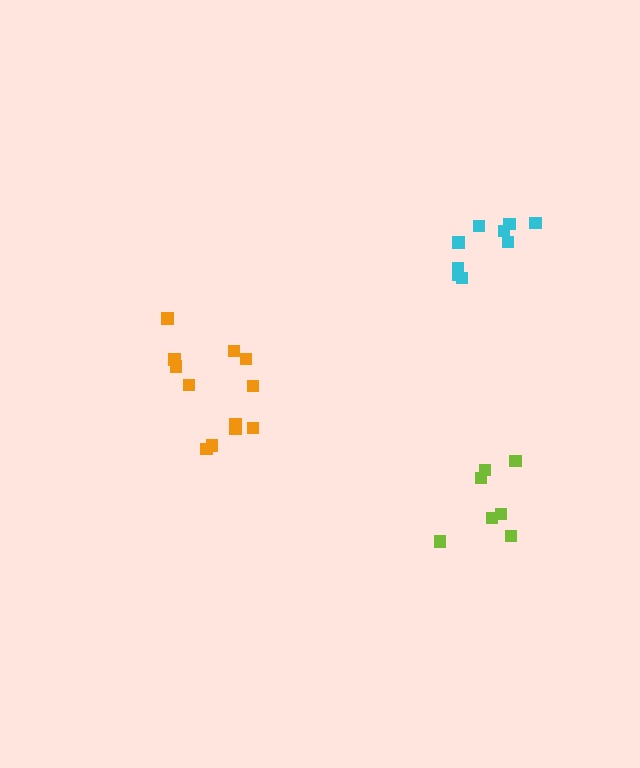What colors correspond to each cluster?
The clusters are colored: lime, cyan, orange.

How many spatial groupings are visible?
There are 3 spatial groupings.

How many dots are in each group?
Group 1: 7 dots, Group 2: 9 dots, Group 3: 12 dots (28 total).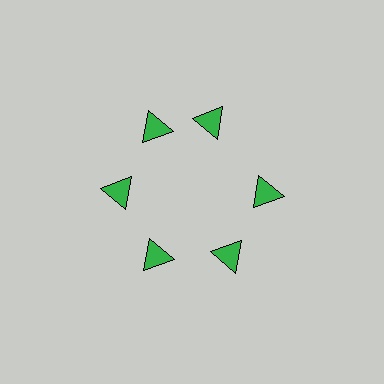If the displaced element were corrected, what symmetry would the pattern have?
It would have 6-fold rotational symmetry — the pattern would map onto itself every 60 degrees.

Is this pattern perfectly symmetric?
No. The 6 green triangles are arranged in a ring, but one element near the 1 o'clock position is rotated out of alignment along the ring, breaking the 6-fold rotational symmetry.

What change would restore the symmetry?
The symmetry would be restored by rotating it back into even spacing with its neighbors so that all 6 triangles sit at equal angles and equal distance from the center.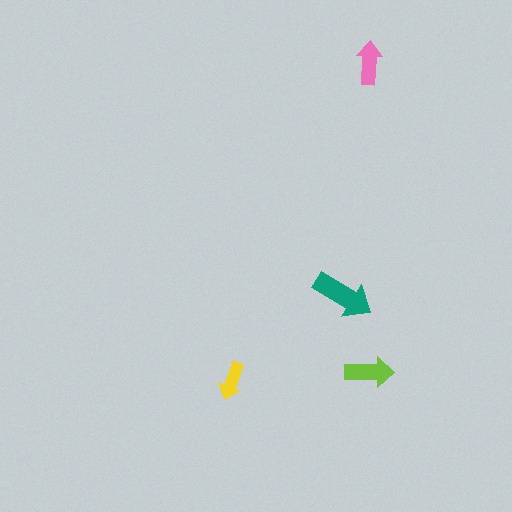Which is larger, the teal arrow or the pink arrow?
The teal one.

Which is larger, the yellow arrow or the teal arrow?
The teal one.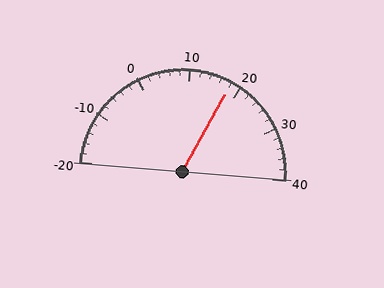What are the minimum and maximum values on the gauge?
The gauge ranges from -20 to 40.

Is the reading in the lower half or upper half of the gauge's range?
The reading is in the upper half of the range (-20 to 40).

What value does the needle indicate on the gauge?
The needle indicates approximately 18.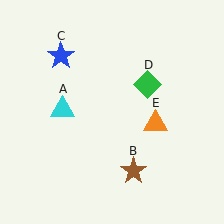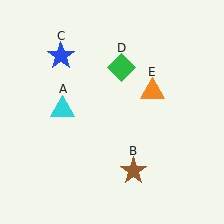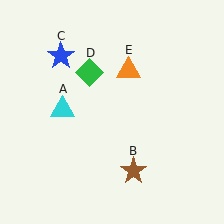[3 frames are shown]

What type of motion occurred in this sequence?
The green diamond (object D), orange triangle (object E) rotated counterclockwise around the center of the scene.